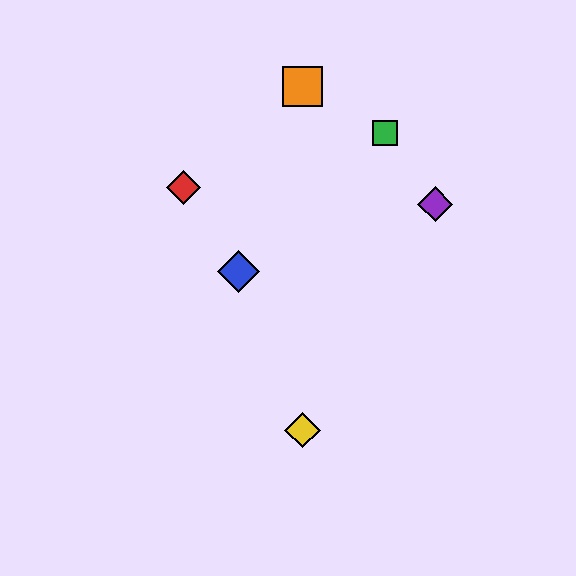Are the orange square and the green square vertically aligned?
No, the orange square is at x≈303 and the green square is at x≈385.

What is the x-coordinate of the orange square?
The orange square is at x≈303.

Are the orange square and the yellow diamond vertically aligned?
Yes, both are at x≈303.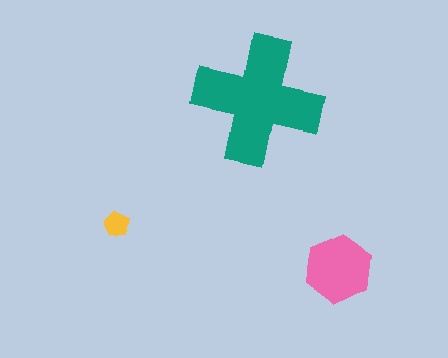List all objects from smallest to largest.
The yellow pentagon, the pink hexagon, the teal cross.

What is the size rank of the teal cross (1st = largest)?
1st.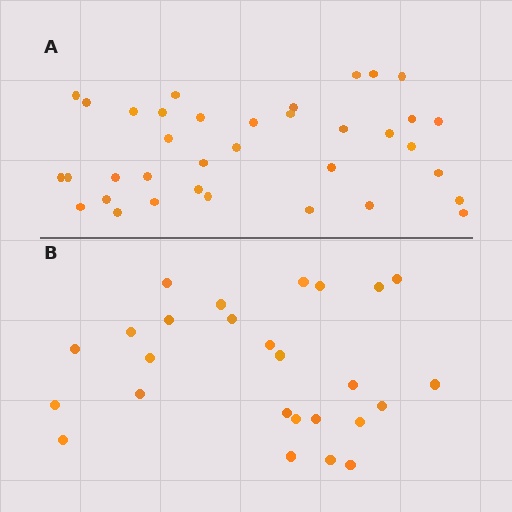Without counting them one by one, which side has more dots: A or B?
Region A (the top region) has more dots.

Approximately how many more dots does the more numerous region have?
Region A has roughly 10 or so more dots than region B.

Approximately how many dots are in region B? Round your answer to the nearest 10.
About 30 dots. (The exact count is 26, which rounds to 30.)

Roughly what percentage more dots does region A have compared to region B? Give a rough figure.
About 40% more.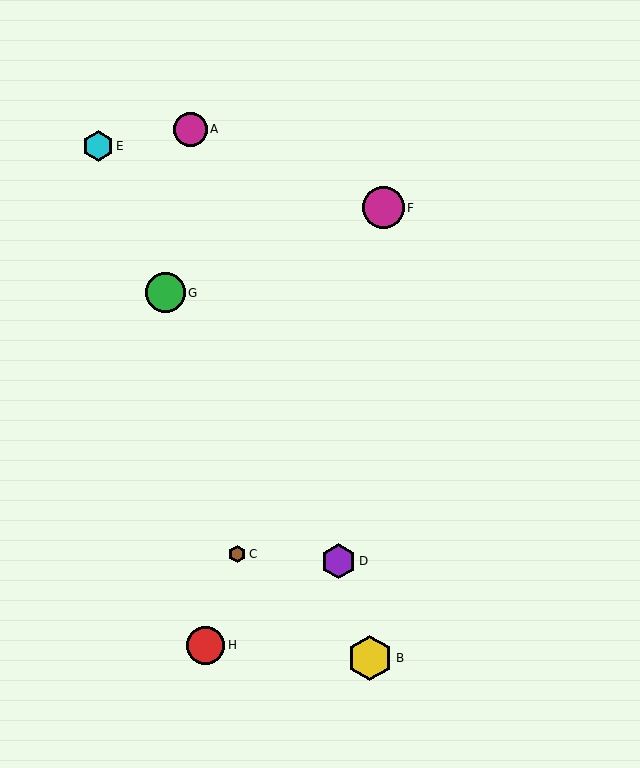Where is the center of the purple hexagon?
The center of the purple hexagon is at (338, 561).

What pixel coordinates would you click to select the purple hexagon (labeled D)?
Click at (338, 561) to select the purple hexagon D.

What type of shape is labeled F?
Shape F is a magenta circle.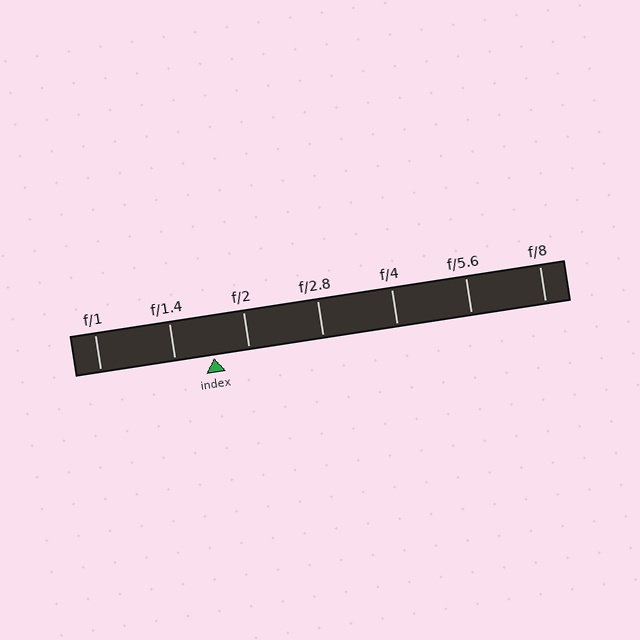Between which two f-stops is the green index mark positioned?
The index mark is between f/1.4 and f/2.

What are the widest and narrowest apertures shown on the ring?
The widest aperture shown is f/1 and the narrowest is f/8.